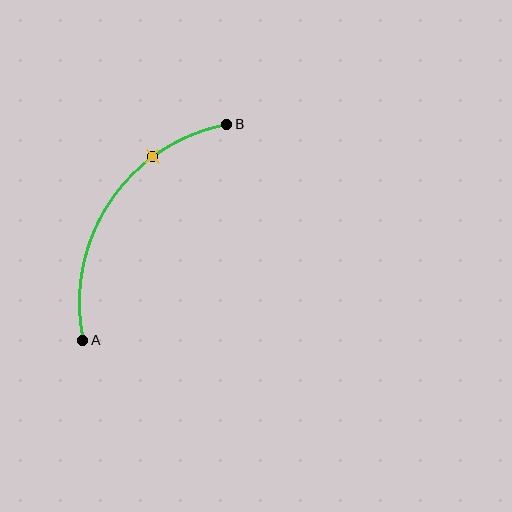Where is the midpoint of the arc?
The arc midpoint is the point on the curve farthest from the straight line joining A and B. It sits to the left of that line.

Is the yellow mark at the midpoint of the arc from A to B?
No. The yellow mark lies on the arc but is closer to endpoint B. The arc midpoint would be at the point on the curve equidistant along the arc from both A and B.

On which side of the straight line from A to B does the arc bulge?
The arc bulges to the left of the straight line connecting A and B.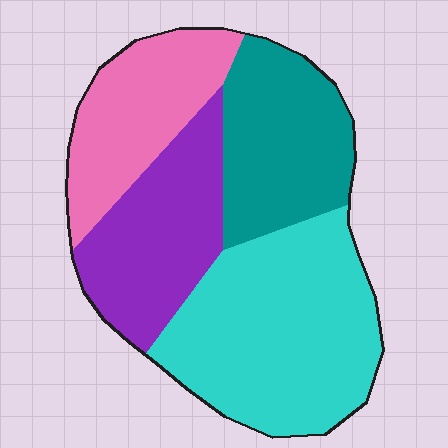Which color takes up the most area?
Cyan, at roughly 35%.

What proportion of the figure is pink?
Pink covers roughly 20% of the figure.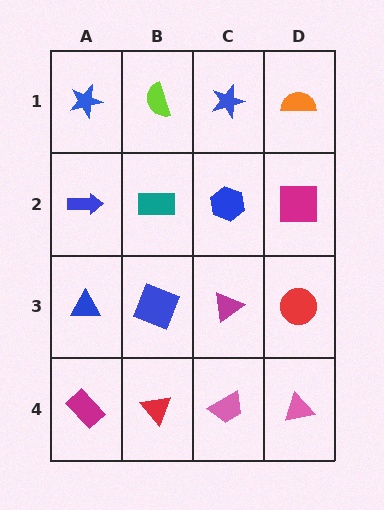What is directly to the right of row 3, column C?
A red circle.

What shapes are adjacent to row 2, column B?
A lime semicircle (row 1, column B), a blue square (row 3, column B), a blue arrow (row 2, column A), a blue hexagon (row 2, column C).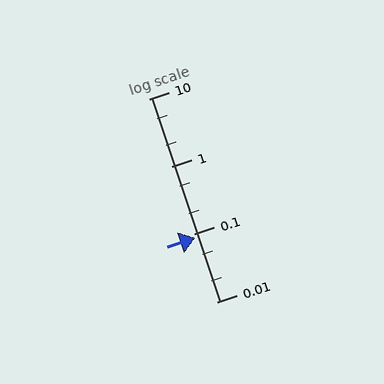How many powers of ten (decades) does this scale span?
The scale spans 3 decades, from 0.01 to 10.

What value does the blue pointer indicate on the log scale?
The pointer indicates approximately 0.089.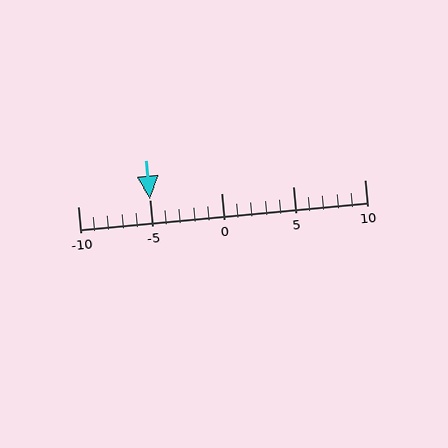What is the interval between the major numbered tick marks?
The major tick marks are spaced 5 units apart.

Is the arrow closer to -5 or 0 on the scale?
The arrow is closer to -5.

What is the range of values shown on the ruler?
The ruler shows values from -10 to 10.